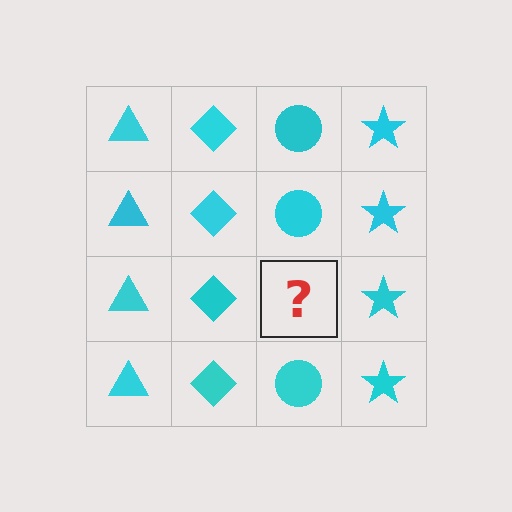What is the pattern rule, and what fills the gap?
The rule is that each column has a consistent shape. The gap should be filled with a cyan circle.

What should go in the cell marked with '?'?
The missing cell should contain a cyan circle.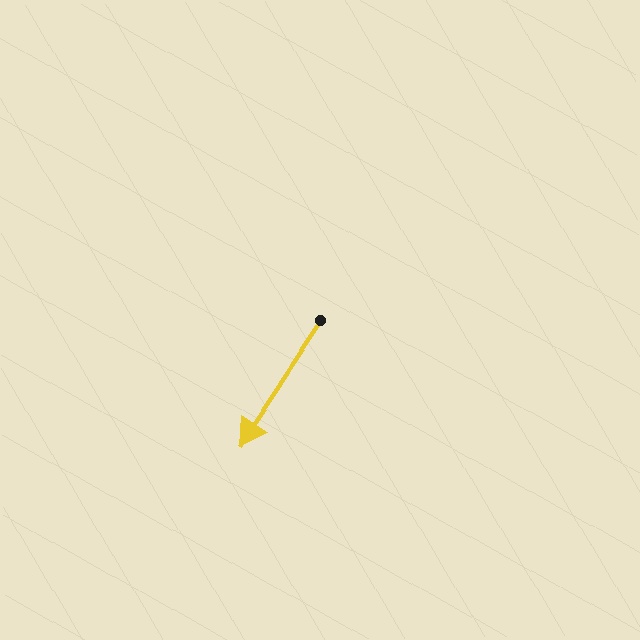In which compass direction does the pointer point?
Southwest.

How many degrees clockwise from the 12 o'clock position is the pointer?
Approximately 213 degrees.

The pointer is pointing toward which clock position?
Roughly 7 o'clock.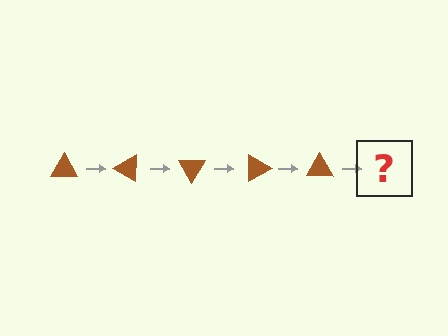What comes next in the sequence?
The next element should be a brown triangle rotated 150 degrees.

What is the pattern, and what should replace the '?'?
The pattern is that the triangle rotates 30 degrees each step. The '?' should be a brown triangle rotated 150 degrees.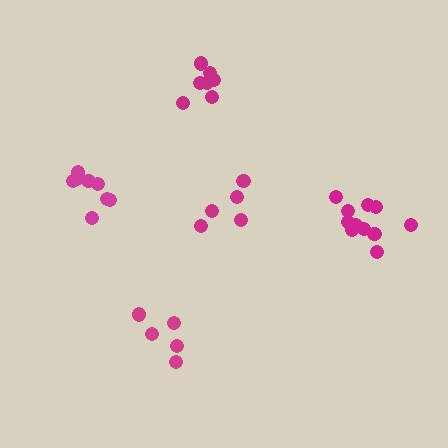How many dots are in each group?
Group 1: 5 dots, Group 2: 5 dots, Group 3: 11 dots, Group 4: 7 dots, Group 5: 8 dots (36 total).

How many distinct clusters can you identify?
There are 5 distinct clusters.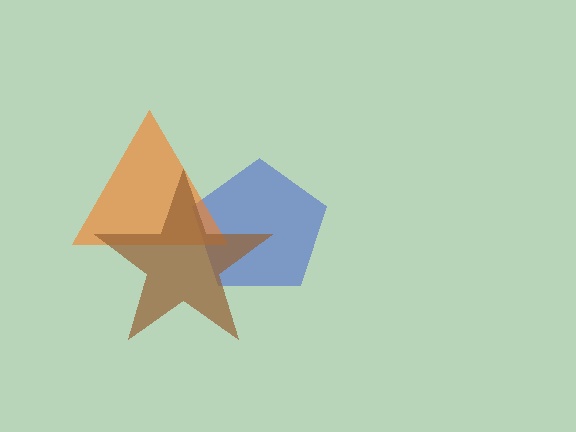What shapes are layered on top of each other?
The layered shapes are: a blue pentagon, an orange triangle, a brown star.